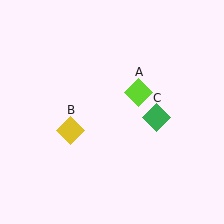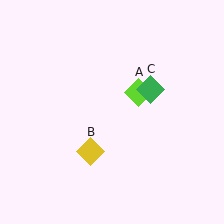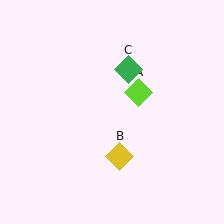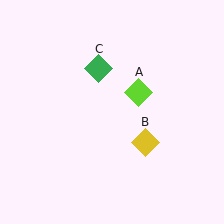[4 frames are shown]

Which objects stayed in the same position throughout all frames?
Lime diamond (object A) remained stationary.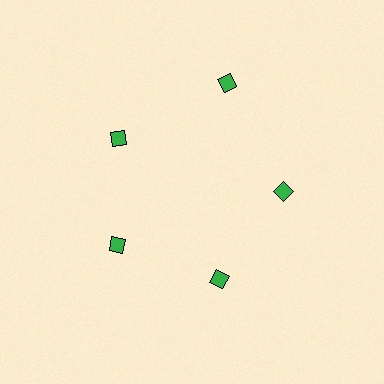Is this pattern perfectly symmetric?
No. The 5 green diamonds are arranged in a ring, but one element near the 1 o'clock position is pushed outward from the center, breaking the 5-fold rotational symmetry.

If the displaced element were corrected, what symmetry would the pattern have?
It would have 5-fold rotational symmetry — the pattern would map onto itself every 72 degrees.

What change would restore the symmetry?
The symmetry would be restored by moving it inward, back onto the ring so that all 5 diamonds sit at equal angles and equal distance from the center.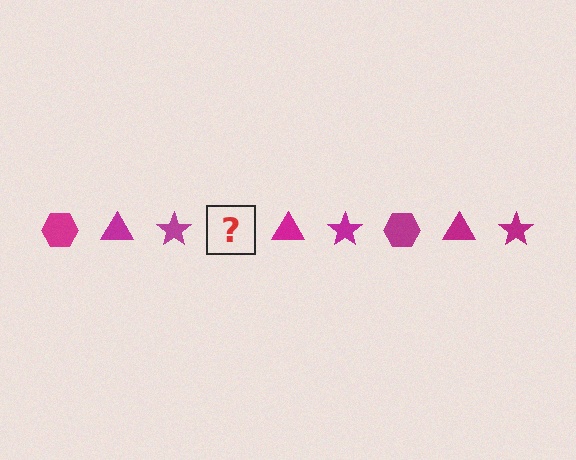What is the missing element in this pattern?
The missing element is a magenta hexagon.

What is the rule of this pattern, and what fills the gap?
The rule is that the pattern cycles through hexagon, triangle, star shapes in magenta. The gap should be filled with a magenta hexagon.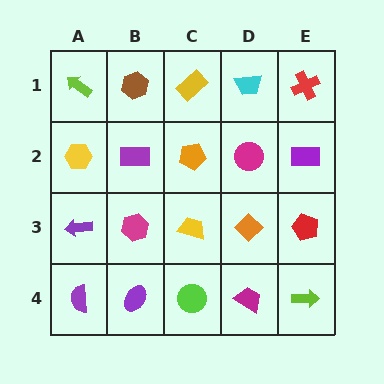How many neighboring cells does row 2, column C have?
4.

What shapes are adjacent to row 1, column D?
A magenta circle (row 2, column D), a yellow rectangle (row 1, column C), a red cross (row 1, column E).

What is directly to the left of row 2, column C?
A purple rectangle.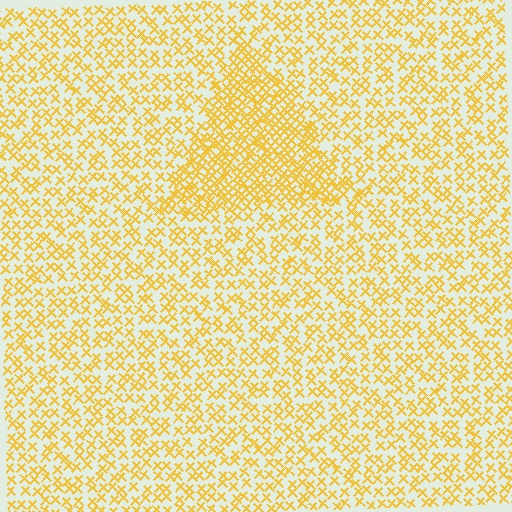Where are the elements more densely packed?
The elements are more densely packed inside the triangle boundary.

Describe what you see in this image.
The image contains small yellow elements arranged at two different densities. A triangle-shaped region is visible where the elements are more densely packed than the surrounding area.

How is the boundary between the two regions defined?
The boundary is defined by a change in element density (approximately 1.9x ratio). All elements are the same color, size, and shape.